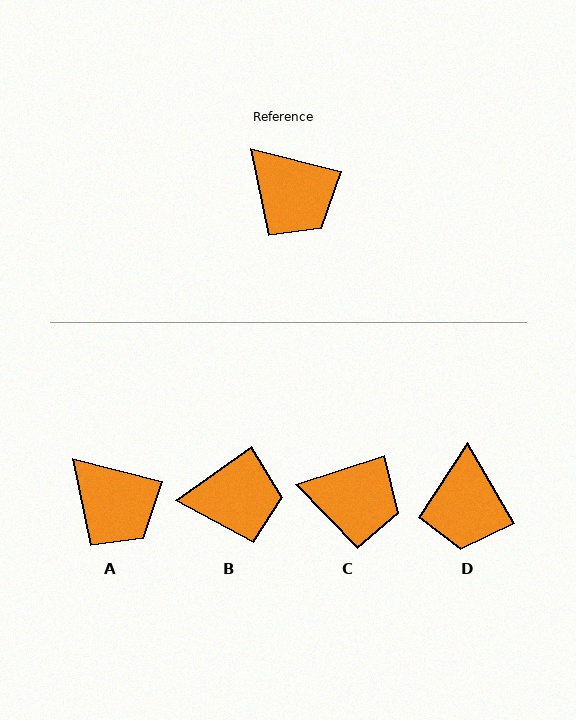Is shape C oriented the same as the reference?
No, it is off by about 33 degrees.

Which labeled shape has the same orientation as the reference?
A.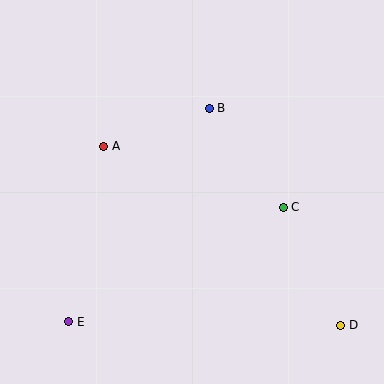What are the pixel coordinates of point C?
Point C is at (283, 207).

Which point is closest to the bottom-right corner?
Point D is closest to the bottom-right corner.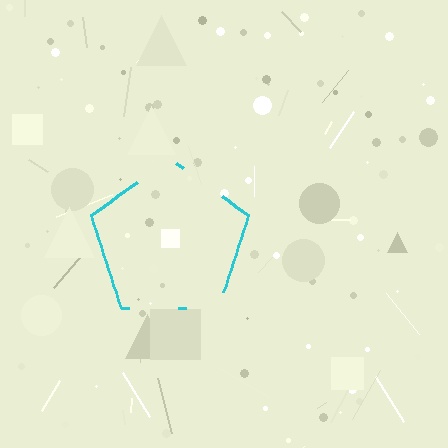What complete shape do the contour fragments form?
The contour fragments form a pentagon.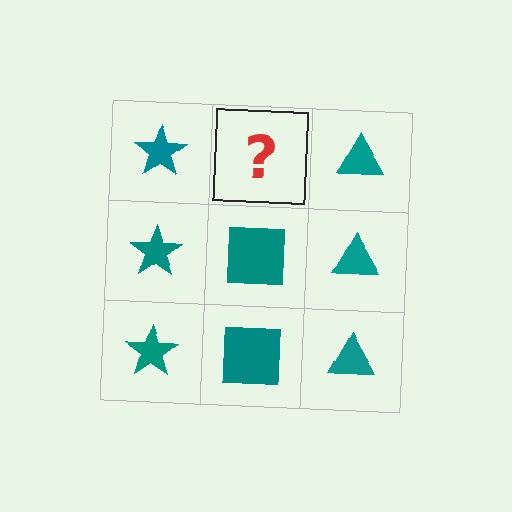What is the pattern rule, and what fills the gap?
The rule is that each column has a consistent shape. The gap should be filled with a teal square.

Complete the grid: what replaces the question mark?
The question mark should be replaced with a teal square.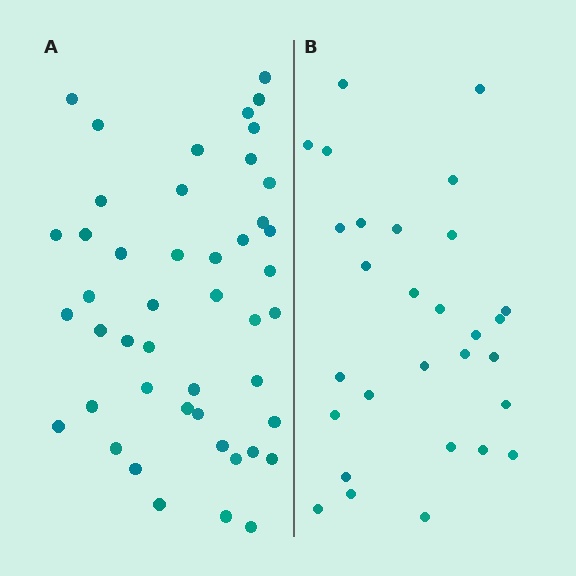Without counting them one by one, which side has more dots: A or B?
Region A (the left region) has more dots.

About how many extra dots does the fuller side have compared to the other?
Region A has approximately 15 more dots than region B.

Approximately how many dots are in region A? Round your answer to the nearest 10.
About 50 dots. (The exact count is 46, which rounds to 50.)